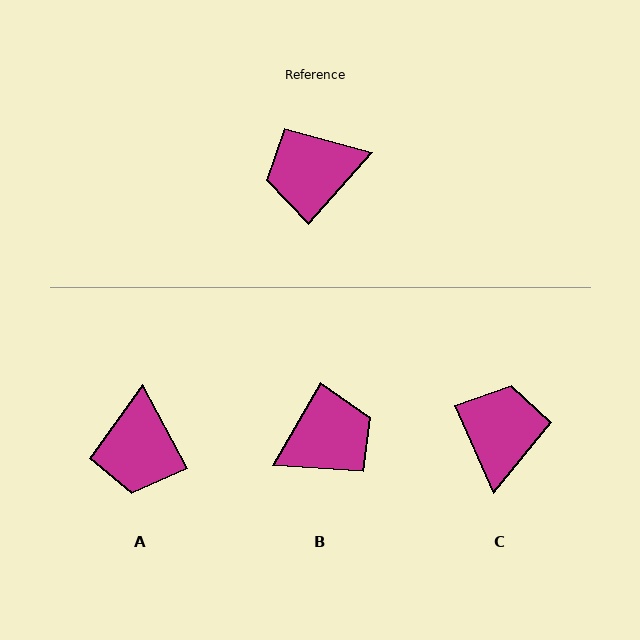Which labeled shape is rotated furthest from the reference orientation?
B, about 169 degrees away.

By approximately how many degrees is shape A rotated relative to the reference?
Approximately 70 degrees counter-clockwise.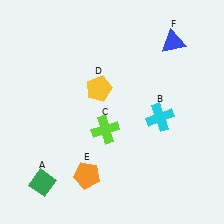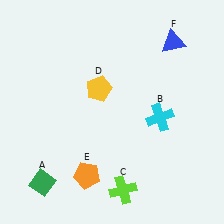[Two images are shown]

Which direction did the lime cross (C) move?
The lime cross (C) moved down.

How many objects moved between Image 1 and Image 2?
1 object moved between the two images.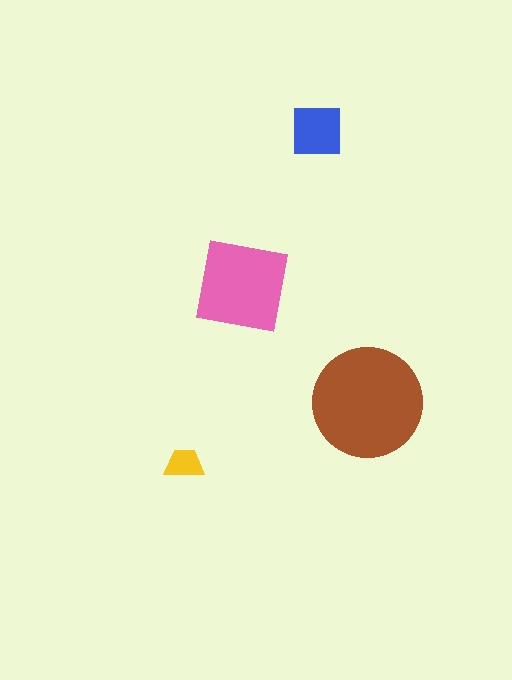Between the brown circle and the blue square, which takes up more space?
The brown circle.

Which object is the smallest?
The yellow trapezoid.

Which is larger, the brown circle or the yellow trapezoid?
The brown circle.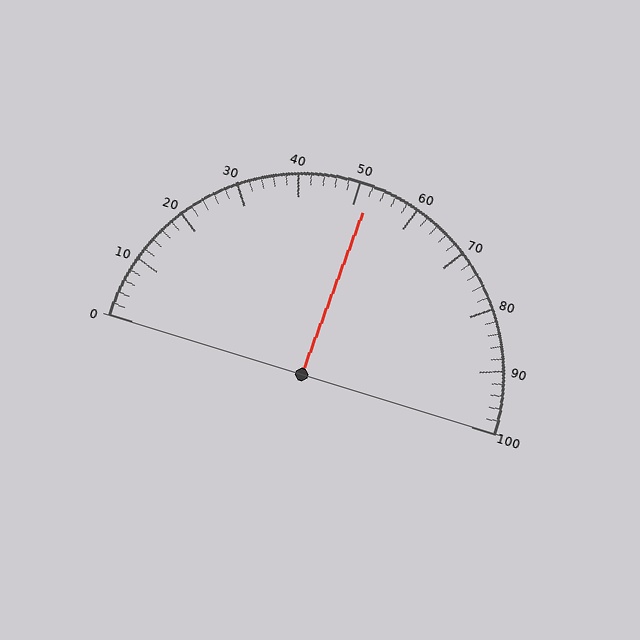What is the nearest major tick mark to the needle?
The nearest major tick mark is 50.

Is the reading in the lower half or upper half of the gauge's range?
The reading is in the upper half of the range (0 to 100).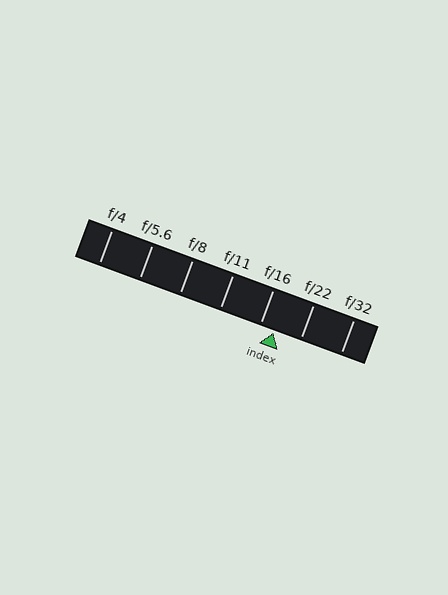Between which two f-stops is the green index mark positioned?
The index mark is between f/16 and f/22.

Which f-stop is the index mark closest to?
The index mark is closest to f/16.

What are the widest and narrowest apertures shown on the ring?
The widest aperture shown is f/4 and the narrowest is f/32.